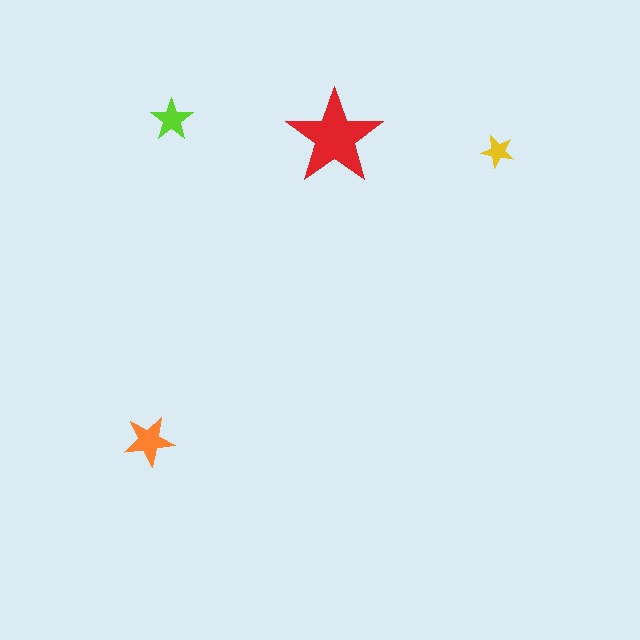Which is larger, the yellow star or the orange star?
The orange one.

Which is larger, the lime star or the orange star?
The orange one.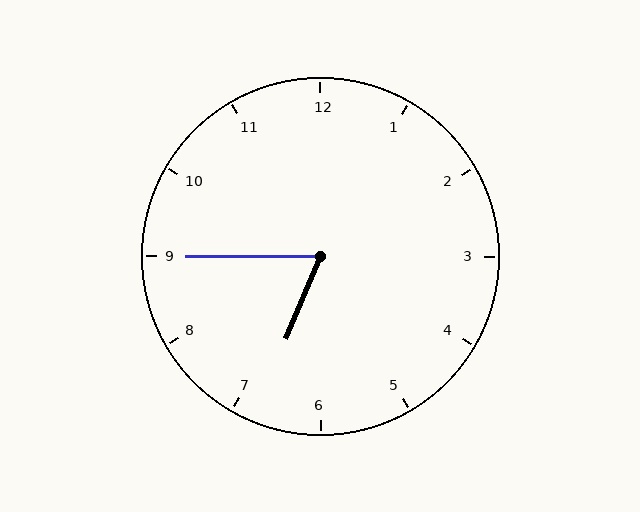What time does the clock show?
6:45.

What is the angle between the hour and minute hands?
Approximately 68 degrees.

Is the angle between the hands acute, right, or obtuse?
It is acute.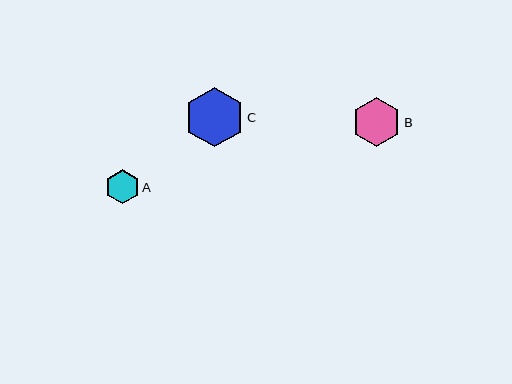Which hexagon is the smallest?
Hexagon A is the smallest with a size of approximately 34 pixels.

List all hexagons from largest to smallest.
From largest to smallest: C, B, A.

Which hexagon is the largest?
Hexagon C is the largest with a size of approximately 60 pixels.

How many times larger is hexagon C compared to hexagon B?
Hexagon C is approximately 1.2 times the size of hexagon B.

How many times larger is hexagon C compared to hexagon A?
Hexagon C is approximately 1.8 times the size of hexagon A.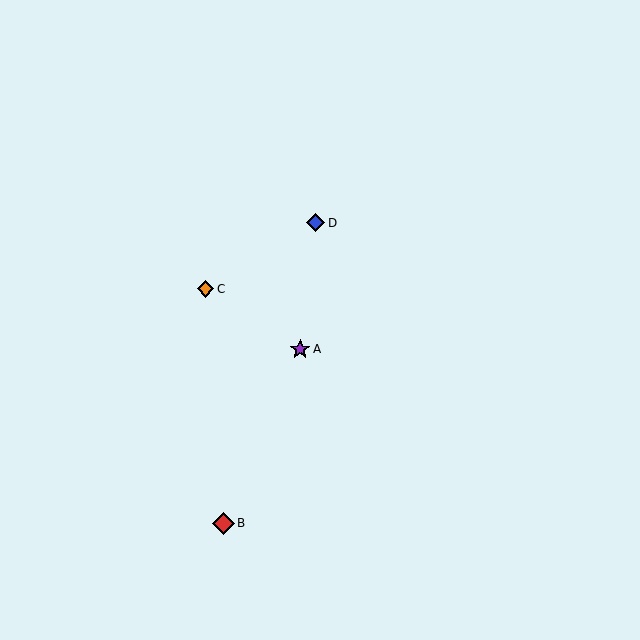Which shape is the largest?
The red diamond (labeled B) is the largest.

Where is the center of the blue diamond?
The center of the blue diamond is at (316, 223).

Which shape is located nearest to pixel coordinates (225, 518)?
The red diamond (labeled B) at (223, 523) is nearest to that location.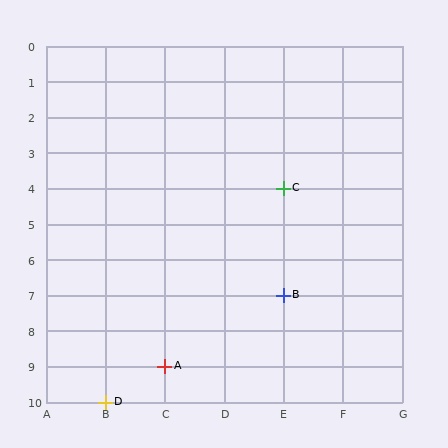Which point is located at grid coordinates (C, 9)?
Point A is at (C, 9).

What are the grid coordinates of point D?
Point D is at grid coordinates (B, 10).